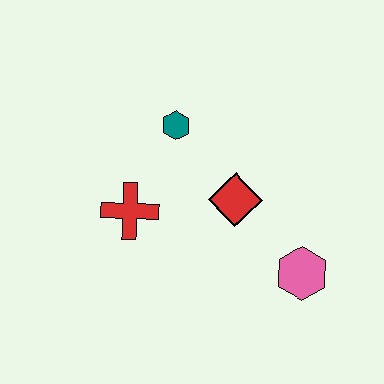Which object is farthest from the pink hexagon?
The teal hexagon is farthest from the pink hexagon.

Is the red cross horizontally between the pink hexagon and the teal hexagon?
No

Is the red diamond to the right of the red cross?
Yes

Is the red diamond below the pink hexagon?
No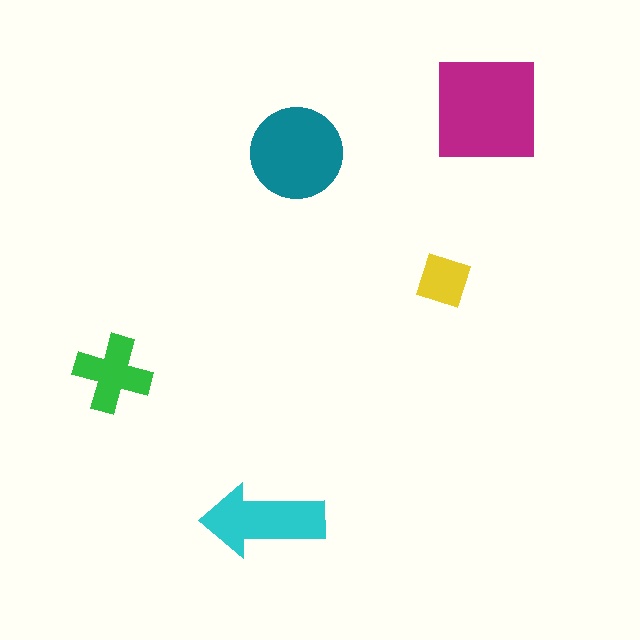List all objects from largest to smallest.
The magenta square, the teal circle, the cyan arrow, the green cross, the yellow diamond.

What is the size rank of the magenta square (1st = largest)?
1st.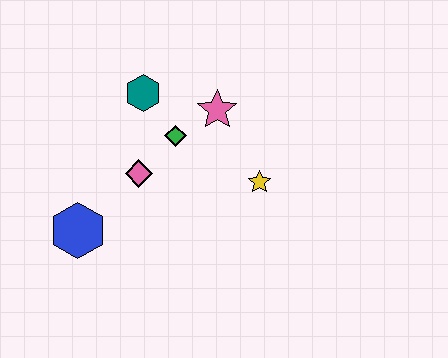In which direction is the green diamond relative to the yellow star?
The green diamond is to the left of the yellow star.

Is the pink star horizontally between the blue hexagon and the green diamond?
No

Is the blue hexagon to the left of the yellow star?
Yes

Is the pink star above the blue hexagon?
Yes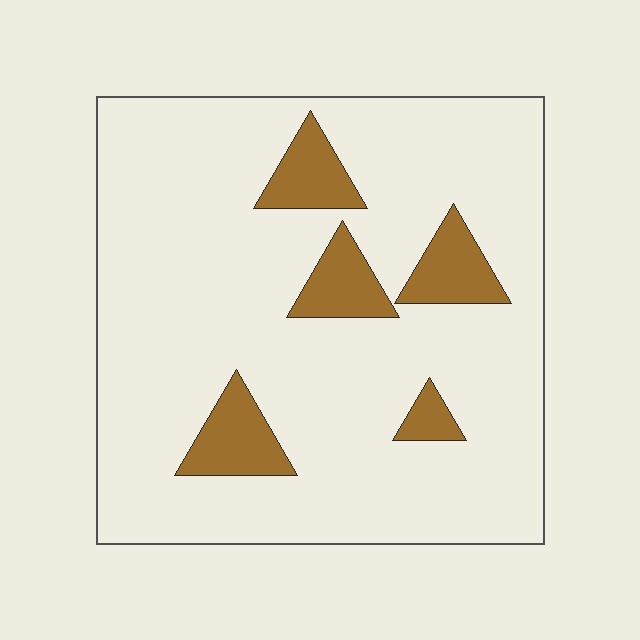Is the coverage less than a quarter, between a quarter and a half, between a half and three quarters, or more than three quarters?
Less than a quarter.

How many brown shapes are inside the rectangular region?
5.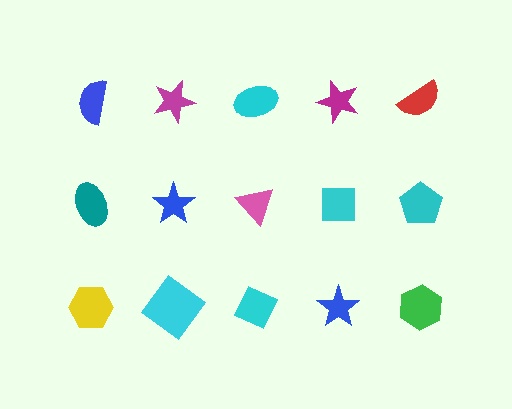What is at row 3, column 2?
A cyan diamond.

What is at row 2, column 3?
A pink triangle.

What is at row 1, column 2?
A magenta star.